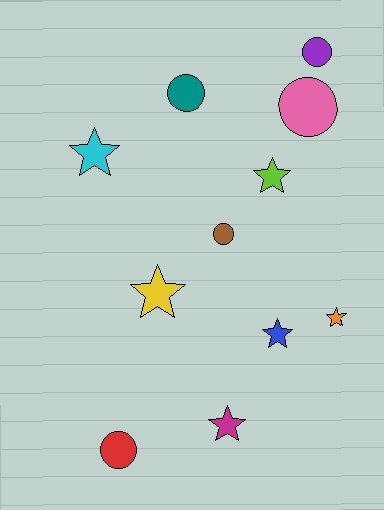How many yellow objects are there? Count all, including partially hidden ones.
There is 1 yellow object.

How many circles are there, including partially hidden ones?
There are 5 circles.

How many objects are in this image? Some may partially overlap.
There are 11 objects.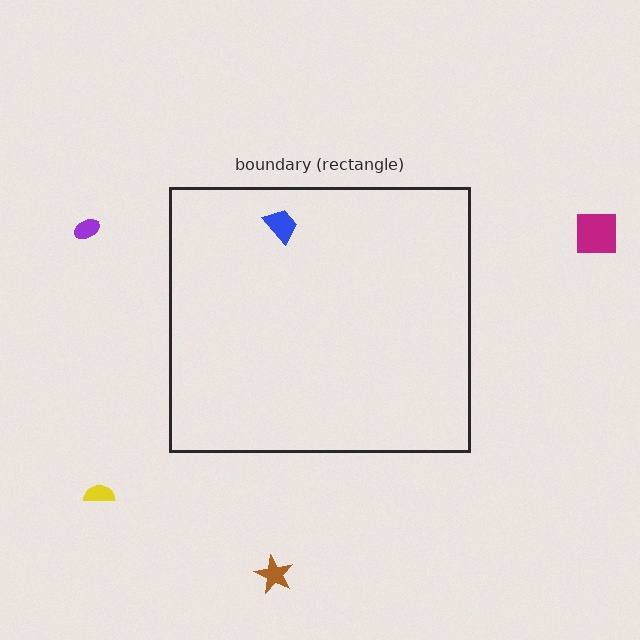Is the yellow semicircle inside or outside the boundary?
Outside.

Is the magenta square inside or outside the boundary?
Outside.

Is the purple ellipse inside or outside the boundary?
Outside.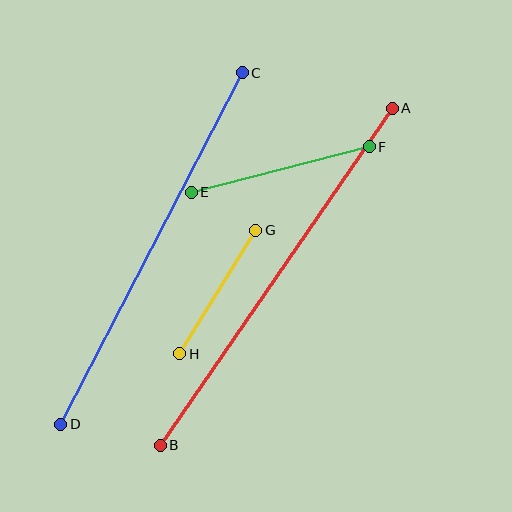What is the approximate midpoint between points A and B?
The midpoint is at approximately (276, 277) pixels.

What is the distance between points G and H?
The distance is approximately 145 pixels.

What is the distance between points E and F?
The distance is approximately 184 pixels.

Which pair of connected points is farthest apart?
Points A and B are farthest apart.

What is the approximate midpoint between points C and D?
The midpoint is at approximately (152, 248) pixels.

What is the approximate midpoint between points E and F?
The midpoint is at approximately (280, 170) pixels.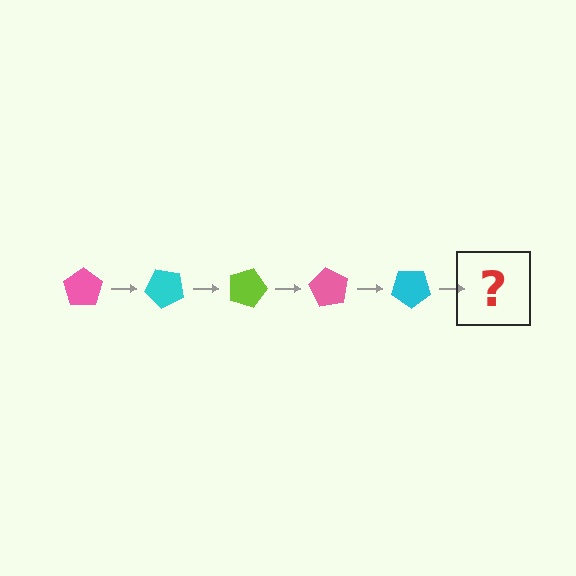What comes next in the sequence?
The next element should be a lime pentagon, rotated 225 degrees from the start.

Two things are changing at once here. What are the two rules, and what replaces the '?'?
The two rules are that it rotates 45 degrees each step and the color cycles through pink, cyan, and lime. The '?' should be a lime pentagon, rotated 225 degrees from the start.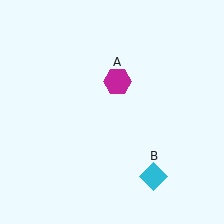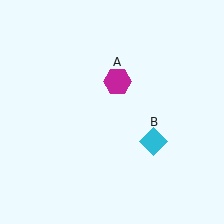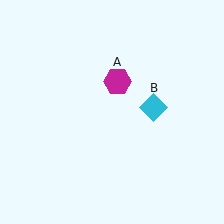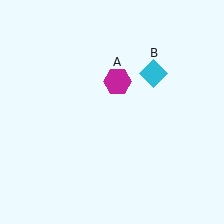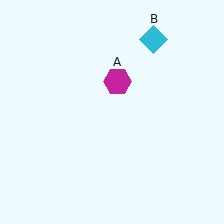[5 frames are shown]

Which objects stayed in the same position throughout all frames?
Magenta hexagon (object A) remained stationary.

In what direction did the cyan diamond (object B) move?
The cyan diamond (object B) moved up.